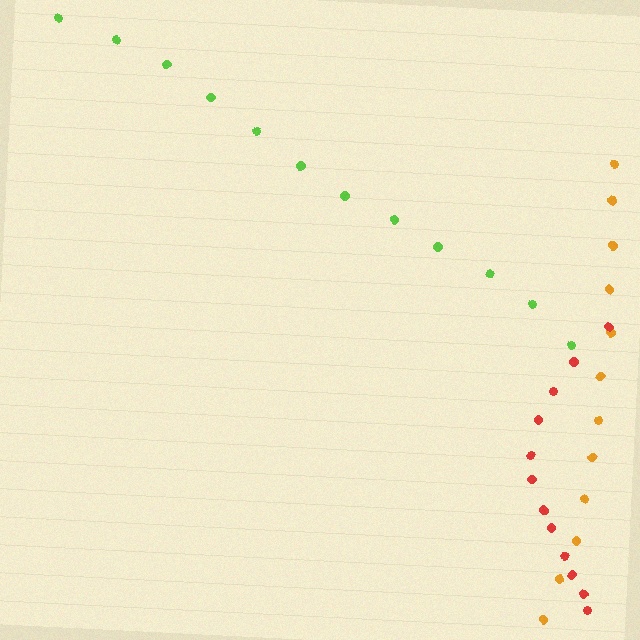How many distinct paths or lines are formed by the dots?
There are 3 distinct paths.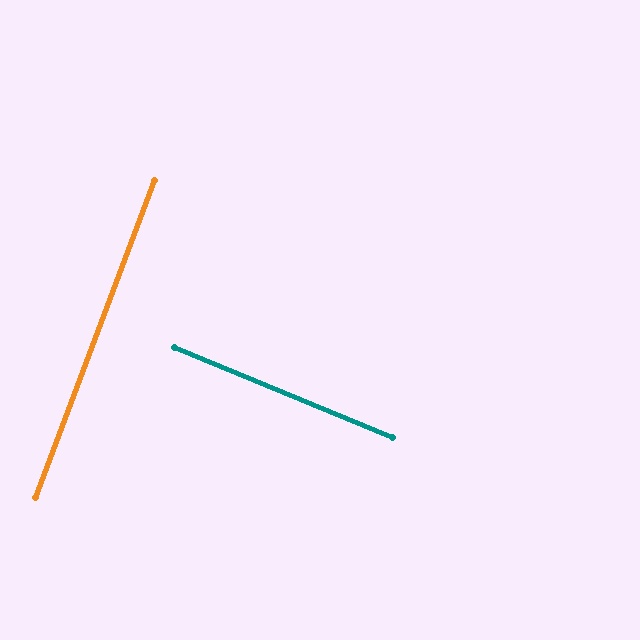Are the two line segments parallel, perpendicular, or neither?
Perpendicular — they meet at approximately 88°.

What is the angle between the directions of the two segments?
Approximately 88 degrees.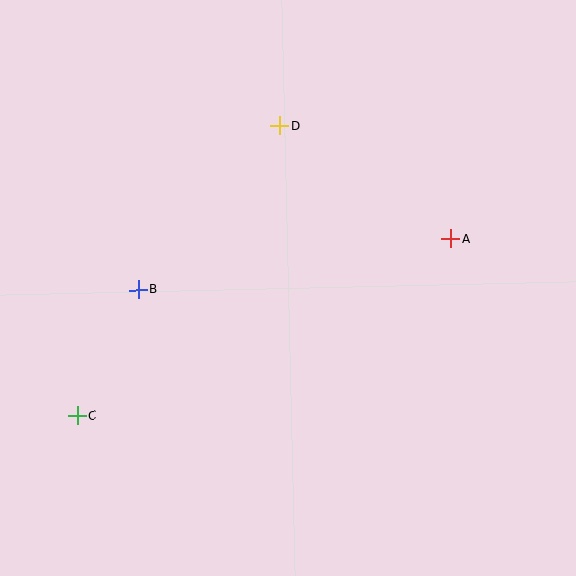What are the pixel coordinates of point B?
Point B is at (138, 290).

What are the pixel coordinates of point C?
Point C is at (77, 415).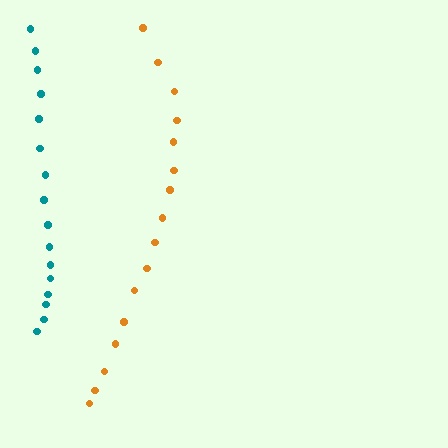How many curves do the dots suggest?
There are 2 distinct paths.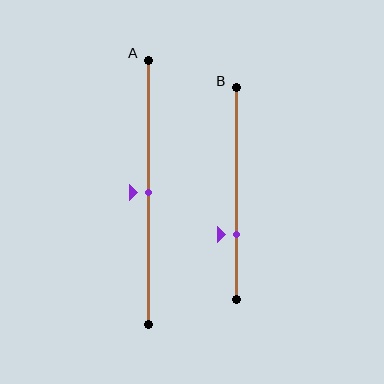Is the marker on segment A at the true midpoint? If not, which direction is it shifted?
Yes, the marker on segment A is at the true midpoint.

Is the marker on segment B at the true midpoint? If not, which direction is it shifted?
No, the marker on segment B is shifted downward by about 19% of the segment length.